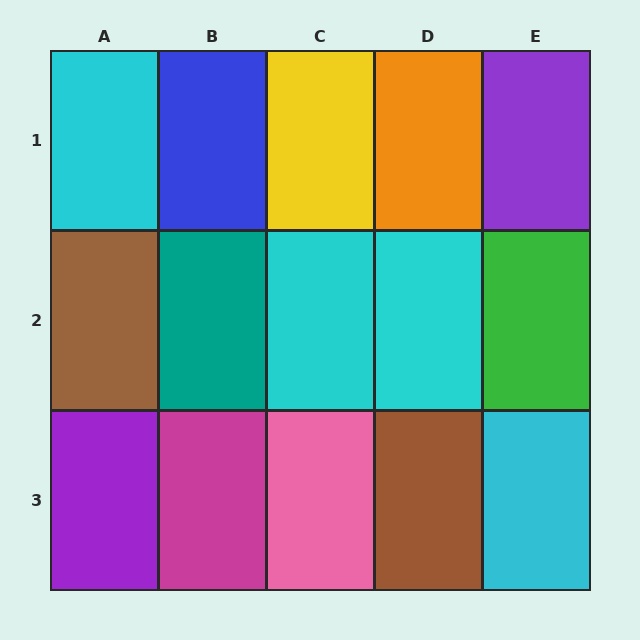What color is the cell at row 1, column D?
Orange.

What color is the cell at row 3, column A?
Purple.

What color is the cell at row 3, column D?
Brown.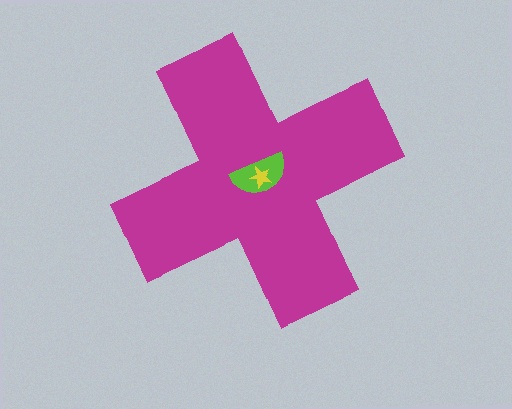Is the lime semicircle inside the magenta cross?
Yes.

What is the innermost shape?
The yellow star.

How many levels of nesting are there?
3.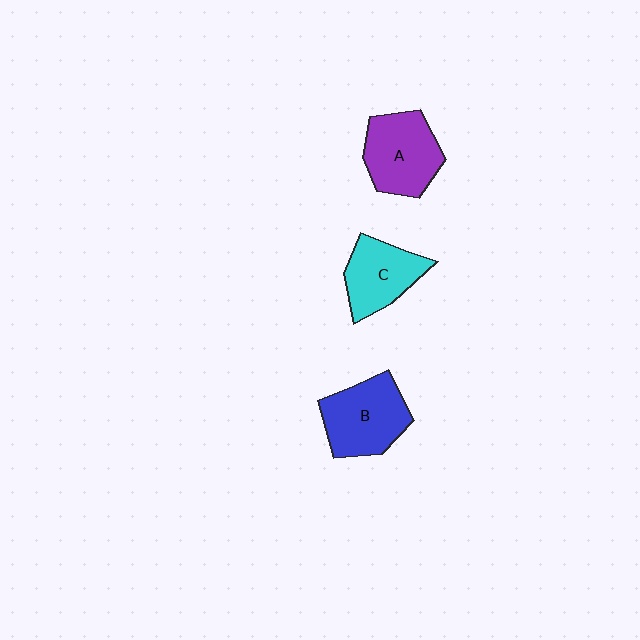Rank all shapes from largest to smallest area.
From largest to smallest: B (blue), A (purple), C (cyan).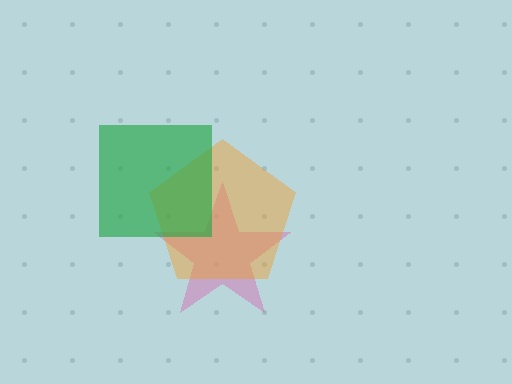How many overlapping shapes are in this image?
There are 3 overlapping shapes in the image.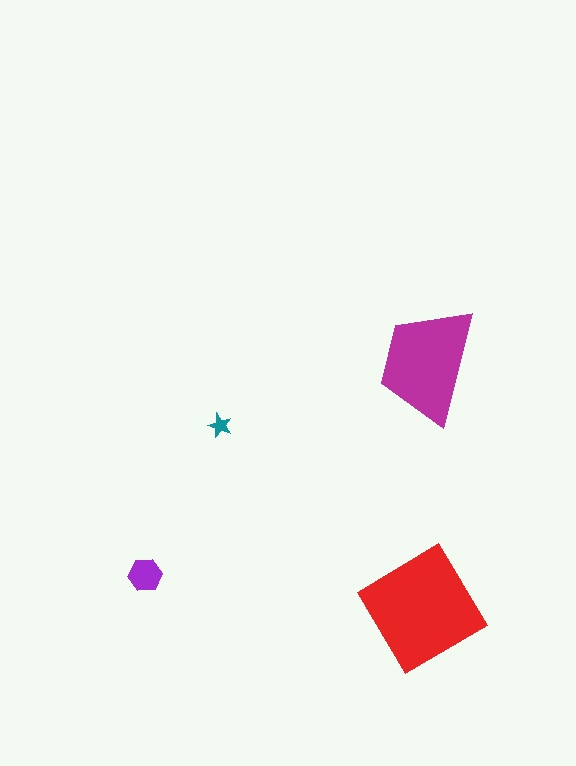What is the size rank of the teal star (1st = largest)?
4th.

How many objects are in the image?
There are 4 objects in the image.